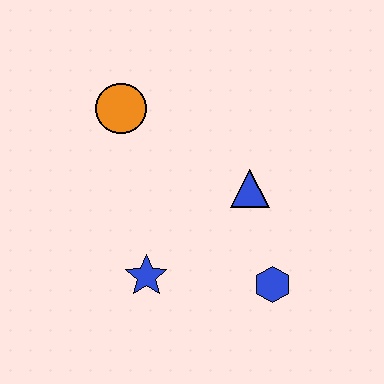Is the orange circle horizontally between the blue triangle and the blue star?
No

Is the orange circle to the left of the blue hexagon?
Yes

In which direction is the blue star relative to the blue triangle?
The blue star is to the left of the blue triangle.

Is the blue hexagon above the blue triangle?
No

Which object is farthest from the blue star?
The orange circle is farthest from the blue star.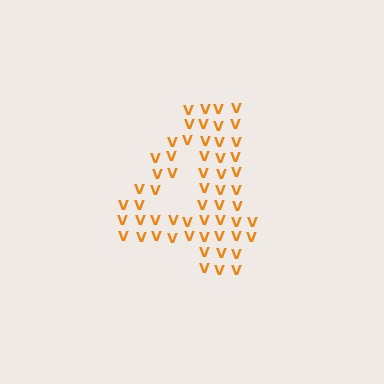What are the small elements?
The small elements are letter V's.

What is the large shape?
The large shape is the digit 4.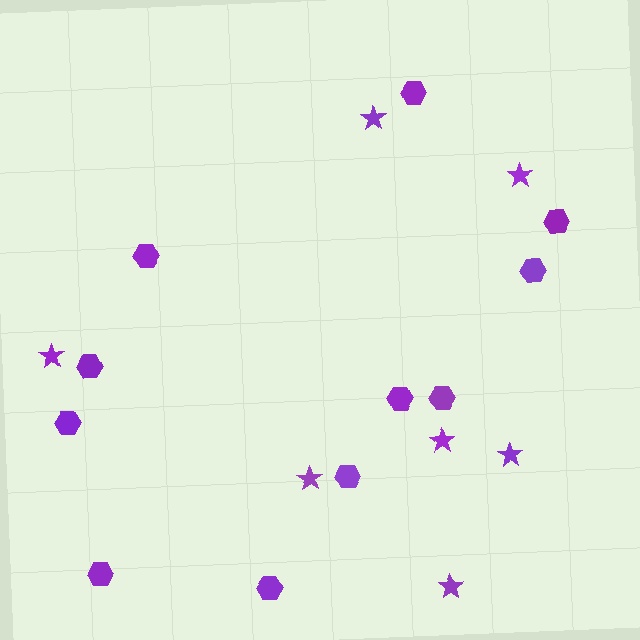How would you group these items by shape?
There are 2 groups: one group of stars (7) and one group of hexagons (11).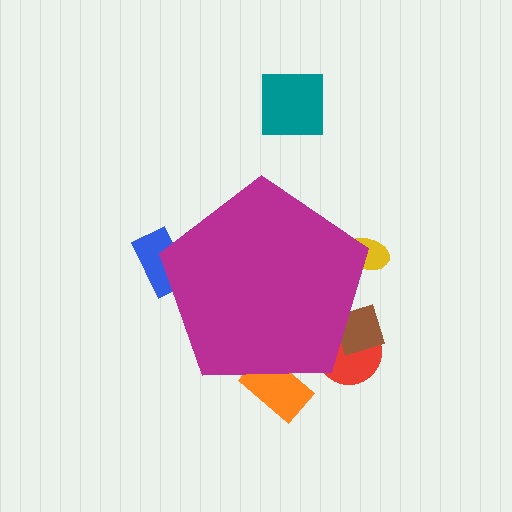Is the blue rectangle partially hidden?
Yes, the blue rectangle is partially hidden behind the magenta pentagon.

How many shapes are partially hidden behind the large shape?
5 shapes are partially hidden.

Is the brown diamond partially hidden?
Yes, the brown diamond is partially hidden behind the magenta pentagon.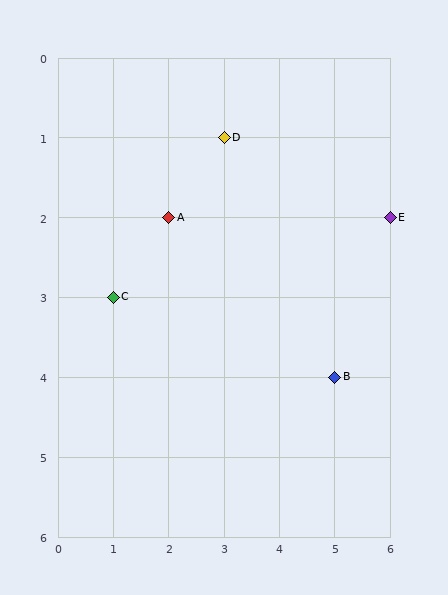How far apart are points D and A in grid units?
Points D and A are 1 column and 1 row apart (about 1.4 grid units diagonally).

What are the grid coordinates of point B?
Point B is at grid coordinates (5, 4).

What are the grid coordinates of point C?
Point C is at grid coordinates (1, 3).